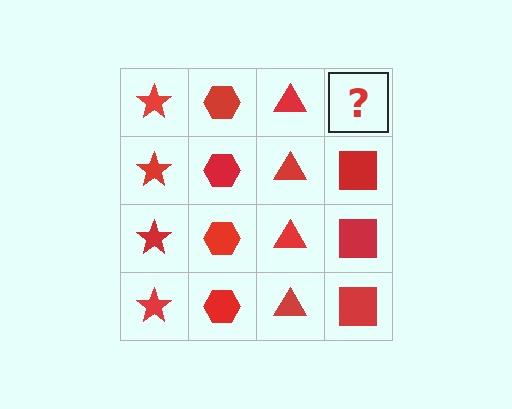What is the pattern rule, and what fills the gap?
The rule is that each column has a consistent shape. The gap should be filled with a red square.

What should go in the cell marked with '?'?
The missing cell should contain a red square.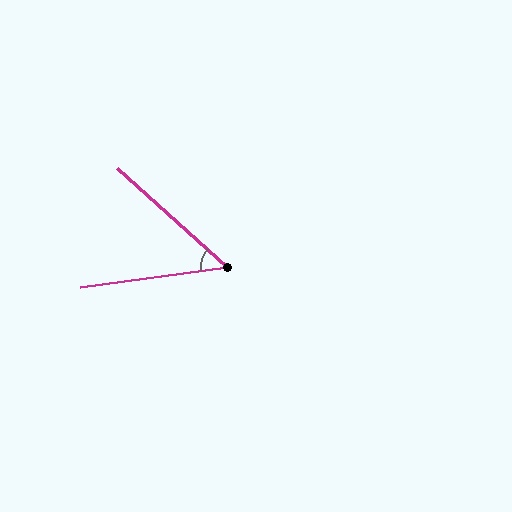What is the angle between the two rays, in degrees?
Approximately 50 degrees.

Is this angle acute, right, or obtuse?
It is acute.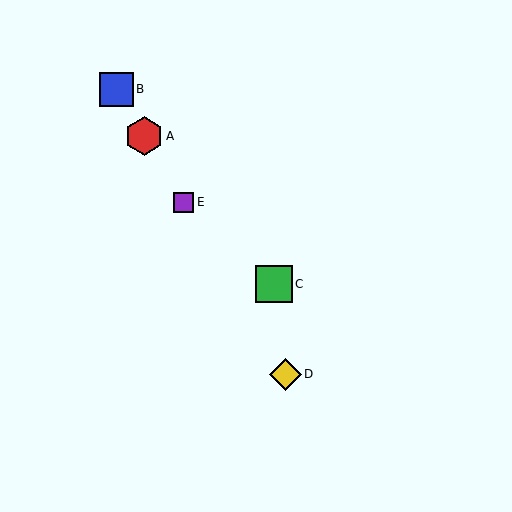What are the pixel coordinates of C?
Object C is at (274, 284).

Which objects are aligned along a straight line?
Objects A, B, D, E are aligned along a straight line.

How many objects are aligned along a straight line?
4 objects (A, B, D, E) are aligned along a straight line.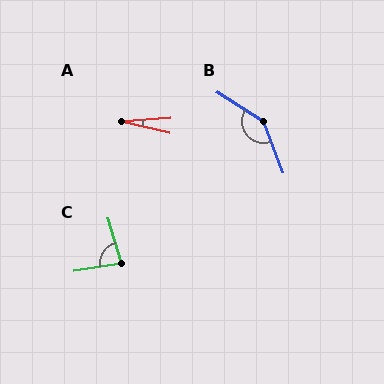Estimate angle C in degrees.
Approximately 82 degrees.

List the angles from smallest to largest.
A (17°), C (82°), B (143°).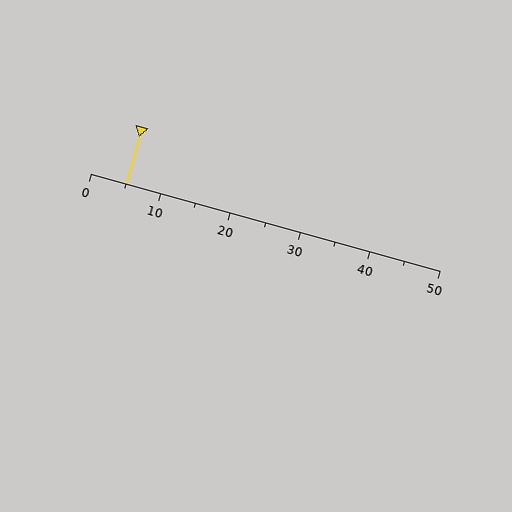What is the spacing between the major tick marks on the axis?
The major ticks are spaced 10 apart.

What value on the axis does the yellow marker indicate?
The marker indicates approximately 5.